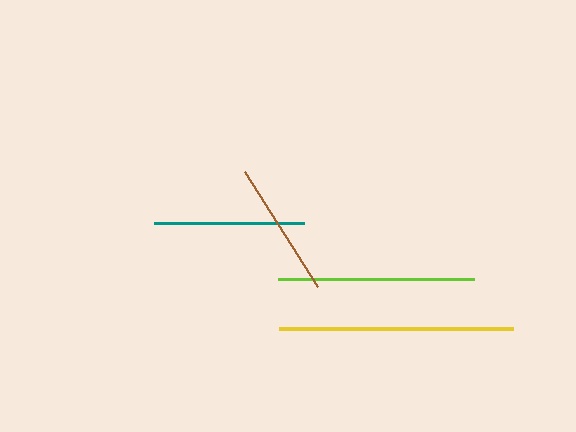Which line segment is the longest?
The yellow line is the longest at approximately 235 pixels.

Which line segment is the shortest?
The brown line is the shortest at approximately 136 pixels.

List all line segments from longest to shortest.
From longest to shortest: yellow, lime, teal, brown.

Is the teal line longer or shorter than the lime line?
The lime line is longer than the teal line.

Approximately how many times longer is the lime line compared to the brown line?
The lime line is approximately 1.4 times the length of the brown line.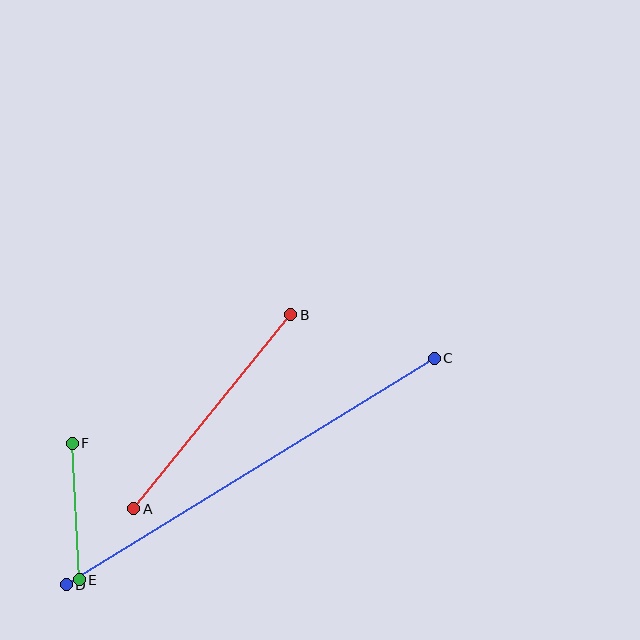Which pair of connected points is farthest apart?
Points C and D are farthest apart.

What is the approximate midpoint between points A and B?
The midpoint is at approximately (212, 412) pixels.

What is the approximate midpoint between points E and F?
The midpoint is at approximately (76, 511) pixels.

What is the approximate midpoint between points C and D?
The midpoint is at approximately (250, 471) pixels.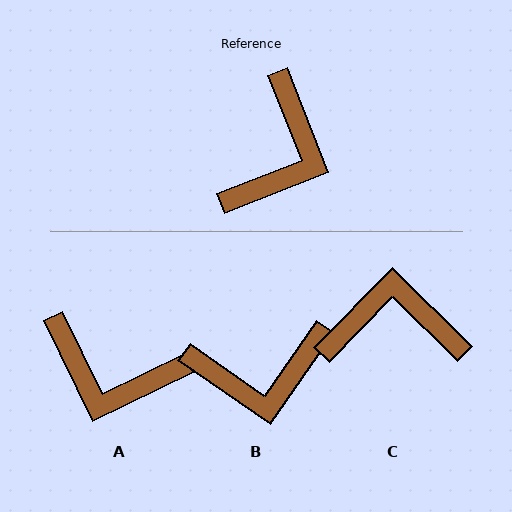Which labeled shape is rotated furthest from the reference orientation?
C, about 114 degrees away.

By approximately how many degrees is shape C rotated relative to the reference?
Approximately 114 degrees counter-clockwise.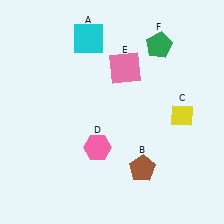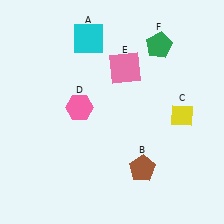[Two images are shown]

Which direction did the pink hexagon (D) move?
The pink hexagon (D) moved up.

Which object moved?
The pink hexagon (D) moved up.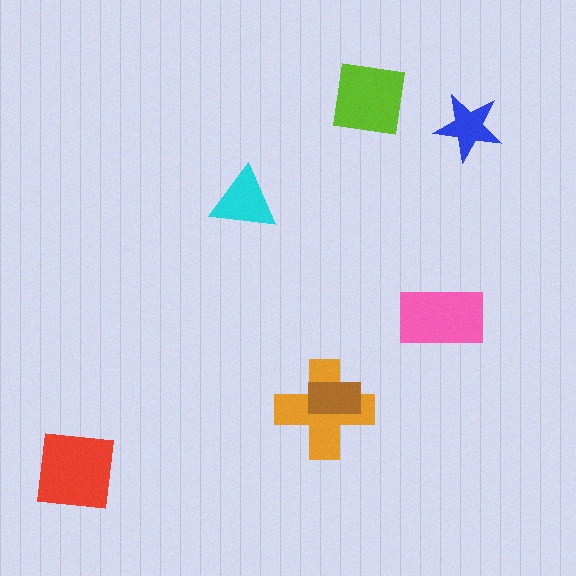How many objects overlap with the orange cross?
1 object overlaps with the orange cross.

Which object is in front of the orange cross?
The brown rectangle is in front of the orange cross.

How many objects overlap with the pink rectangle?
0 objects overlap with the pink rectangle.